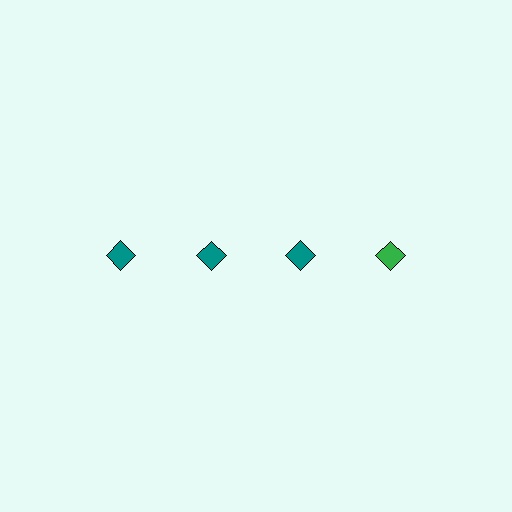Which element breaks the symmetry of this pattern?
The green diamond in the top row, second from right column breaks the symmetry. All other shapes are teal diamonds.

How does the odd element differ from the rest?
It has a different color: green instead of teal.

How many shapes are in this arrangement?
There are 4 shapes arranged in a grid pattern.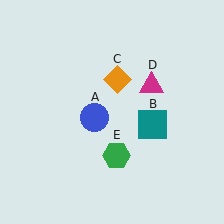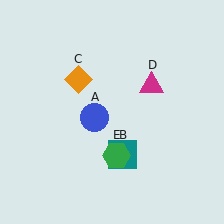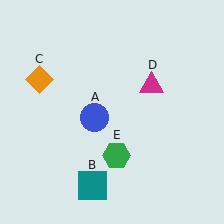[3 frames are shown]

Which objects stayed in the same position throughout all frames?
Blue circle (object A) and magenta triangle (object D) and green hexagon (object E) remained stationary.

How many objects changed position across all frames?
2 objects changed position: teal square (object B), orange diamond (object C).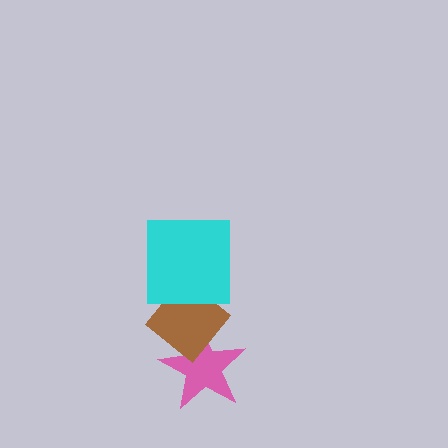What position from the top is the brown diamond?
The brown diamond is 2nd from the top.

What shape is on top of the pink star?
The brown diamond is on top of the pink star.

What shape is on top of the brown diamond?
The cyan square is on top of the brown diamond.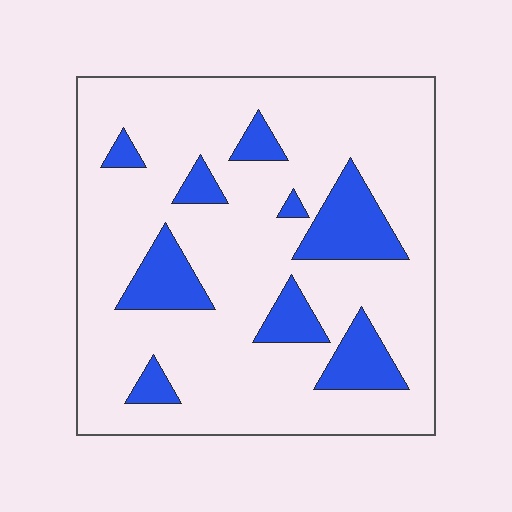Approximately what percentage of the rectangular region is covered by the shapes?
Approximately 20%.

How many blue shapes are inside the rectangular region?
9.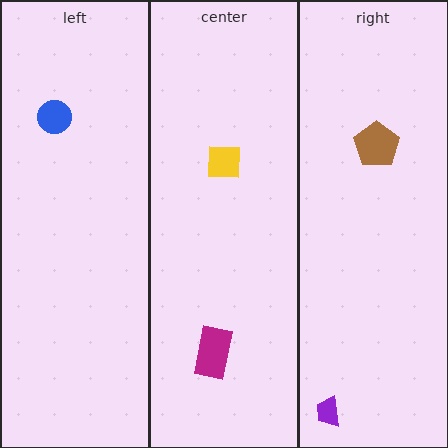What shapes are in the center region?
The magenta rectangle, the yellow square.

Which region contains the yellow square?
The center region.